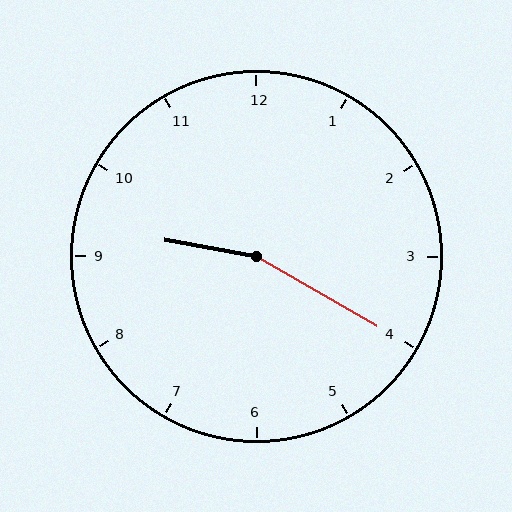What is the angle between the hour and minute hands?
Approximately 160 degrees.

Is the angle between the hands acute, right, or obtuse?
It is obtuse.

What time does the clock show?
9:20.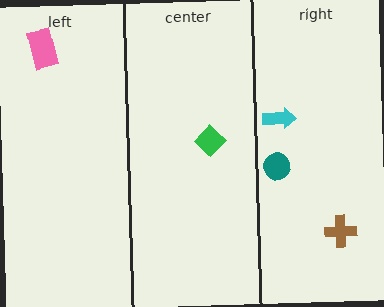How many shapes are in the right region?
3.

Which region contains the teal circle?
The right region.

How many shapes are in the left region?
1.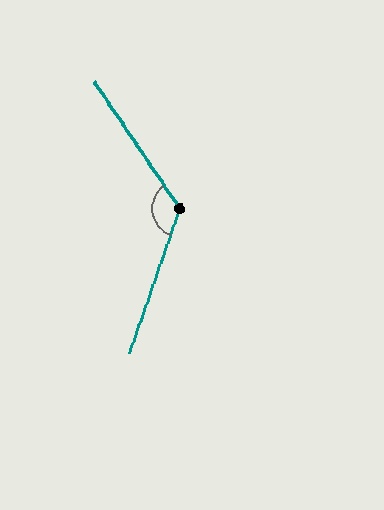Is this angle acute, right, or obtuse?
It is obtuse.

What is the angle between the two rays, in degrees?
Approximately 127 degrees.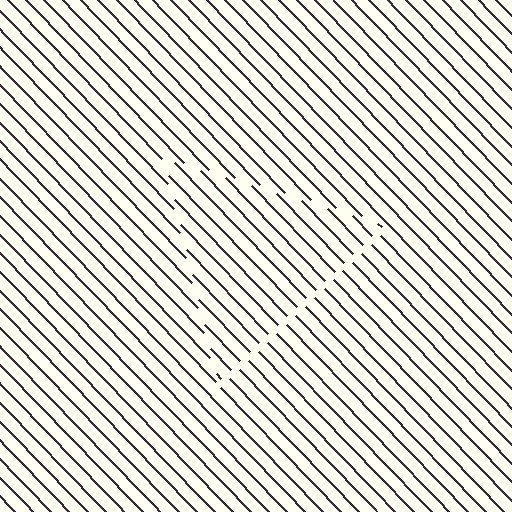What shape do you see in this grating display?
An illusory triangle. The interior of the shape contains the same grating, shifted by half a period — the contour is defined by the phase discontinuity where line-ends from the inner and outer gratings abut.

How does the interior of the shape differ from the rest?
The interior of the shape contains the same grating, shifted by half a period — the contour is defined by the phase discontinuity where line-ends from the inner and outer gratings abut.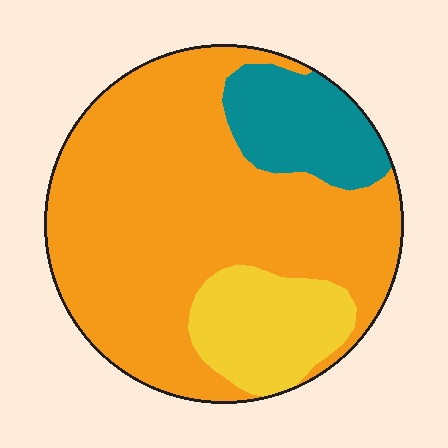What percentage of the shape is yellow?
Yellow covers around 15% of the shape.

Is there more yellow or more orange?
Orange.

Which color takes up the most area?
Orange, at roughly 70%.